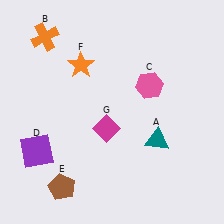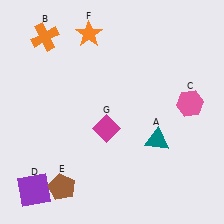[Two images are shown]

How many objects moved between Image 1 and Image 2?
3 objects moved between the two images.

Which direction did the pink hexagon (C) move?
The pink hexagon (C) moved right.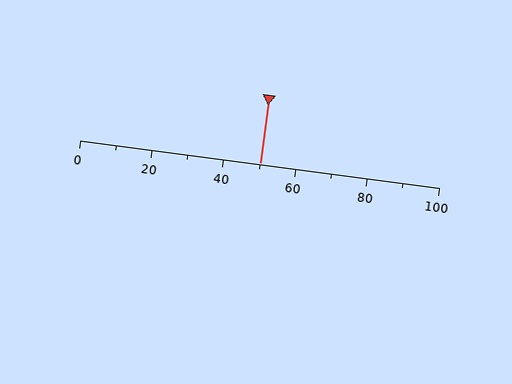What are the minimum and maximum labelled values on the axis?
The axis runs from 0 to 100.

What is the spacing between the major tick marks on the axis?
The major ticks are spaced 20 apart.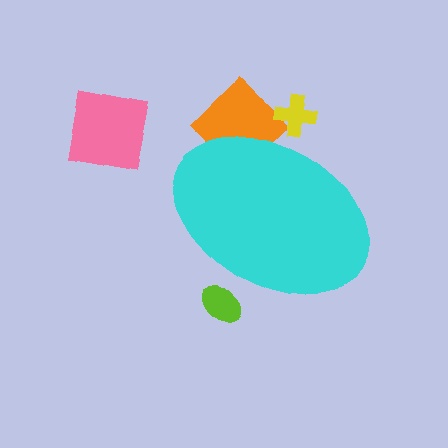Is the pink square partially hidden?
No, the pink square is fully visible.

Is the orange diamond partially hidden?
Yes, the orange diamond is partially hidden behind the cyan ellipse.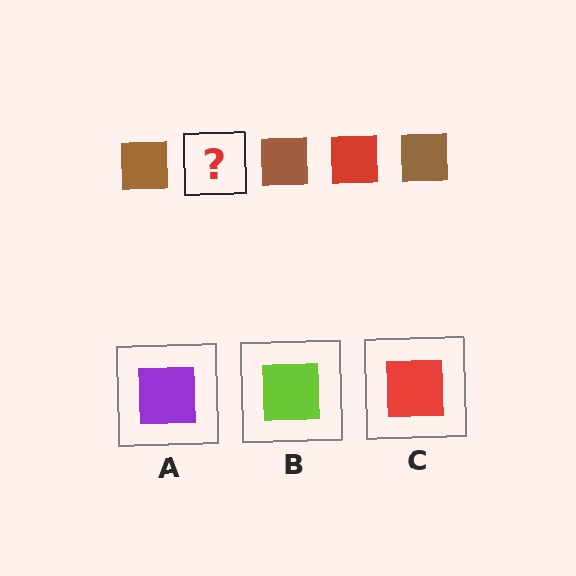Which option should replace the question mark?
Option C.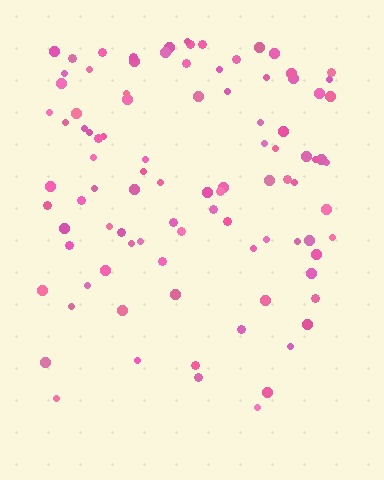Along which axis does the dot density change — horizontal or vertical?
Vertical.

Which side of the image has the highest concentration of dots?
The top.